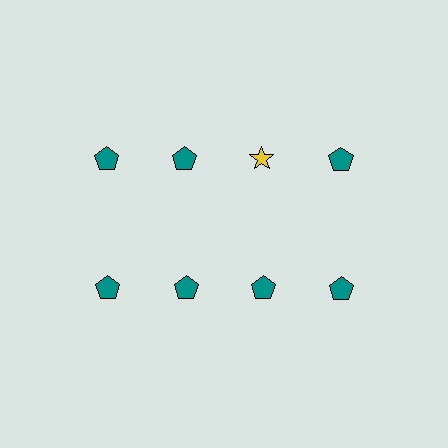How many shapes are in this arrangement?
There are 8 shapes arranged in a grid pattern.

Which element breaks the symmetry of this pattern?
The yellow star in the top row, center column breaks the symmetry. All other shapes are teal pentagons.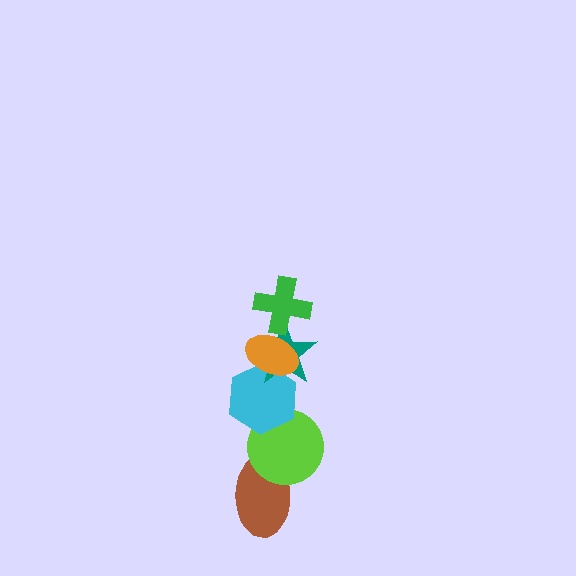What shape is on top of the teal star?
The orange ellipse is on top of the teal star.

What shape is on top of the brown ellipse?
The lime circle is on top of the brown ellipse.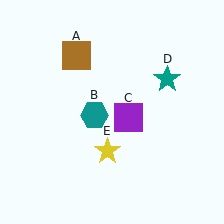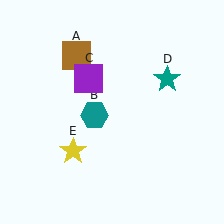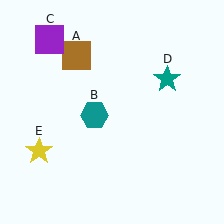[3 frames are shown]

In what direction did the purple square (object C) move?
The purple square (object C) moved up and to the left.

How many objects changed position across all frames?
2 objects changed position: purple square (object C), yellow star (object E).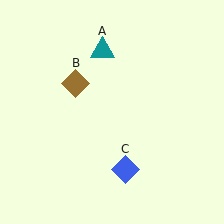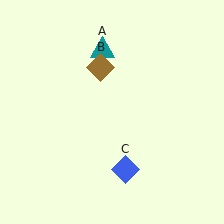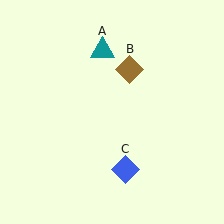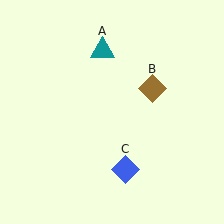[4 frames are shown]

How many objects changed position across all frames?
1 object changed position: brown diamond (object B).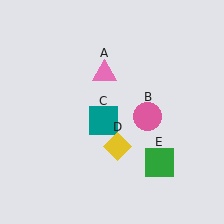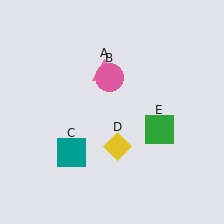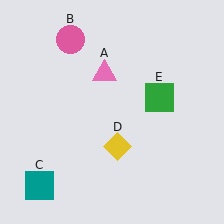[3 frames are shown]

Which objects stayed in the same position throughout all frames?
Pink triangle (object A) and yellow diamond (object D) remained stationary.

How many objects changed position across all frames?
3 objects changed position: pink circle (object B), teal square (object C), green square (object E).